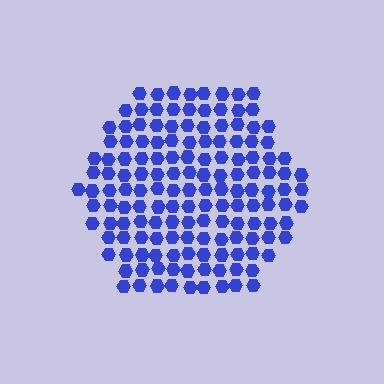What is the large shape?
The large shape is a hexagon.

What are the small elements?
The small elements are hexagons.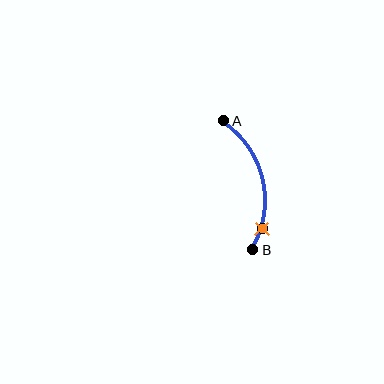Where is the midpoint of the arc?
The arc midpoint is the point on the curve farthest from the straight line joining A and B. It sits to the right of that line.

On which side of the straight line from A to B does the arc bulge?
The arc bulges to the right of the straight line connecting A and B.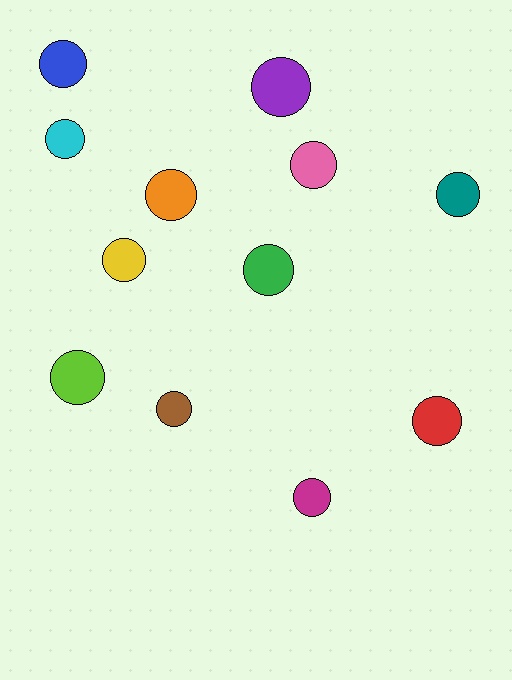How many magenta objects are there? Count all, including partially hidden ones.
There is 1 magenta object.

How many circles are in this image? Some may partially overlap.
There are 12 circles.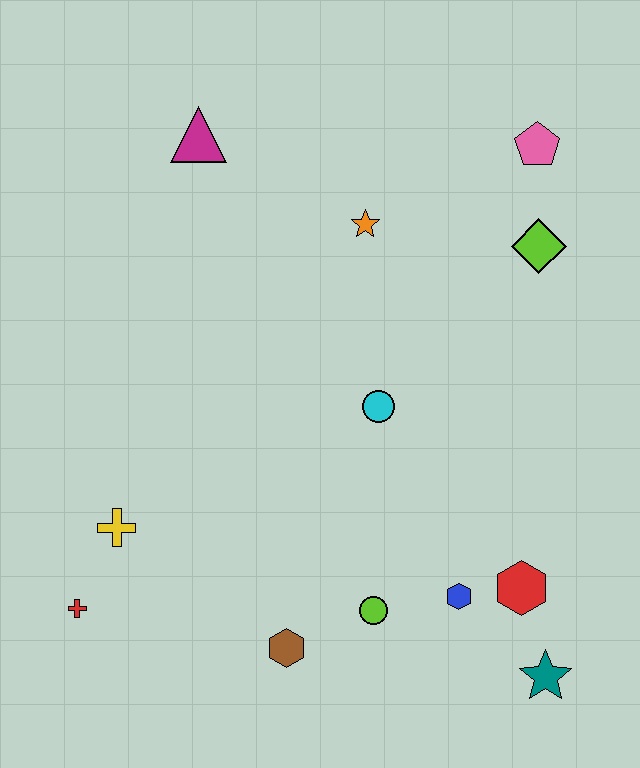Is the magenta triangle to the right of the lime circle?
No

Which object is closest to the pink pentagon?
The lime diamond is closest to the pink pentagon.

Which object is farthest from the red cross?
The pink pentagon is farthest from the red cross.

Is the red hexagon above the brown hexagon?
Yes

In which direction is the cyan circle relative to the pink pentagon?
The cyan circle is below the pink pentagon.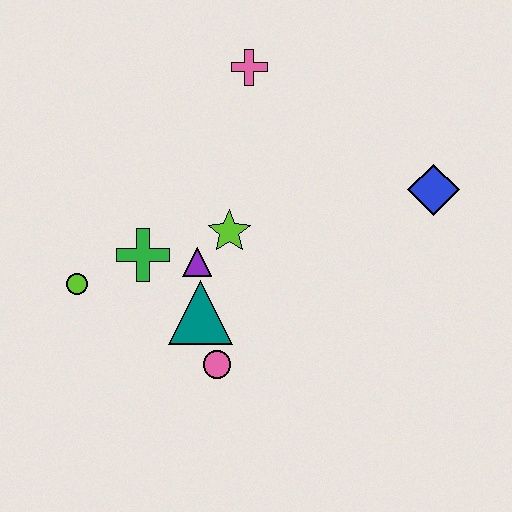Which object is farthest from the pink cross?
The pink circle is farthest from the pink cross.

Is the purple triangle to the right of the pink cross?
No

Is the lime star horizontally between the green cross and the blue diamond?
Yes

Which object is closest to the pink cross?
The lime star is closest to the pink cross.